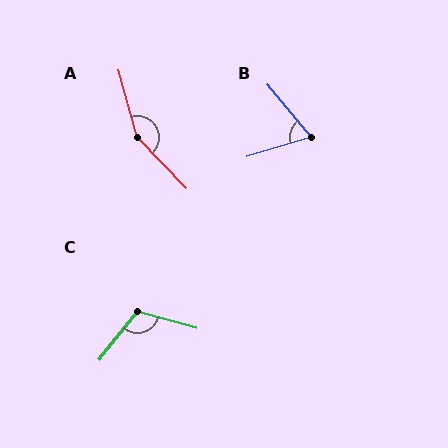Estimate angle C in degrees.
Approximately 113 degrees.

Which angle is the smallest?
B, at approximately 68 degrees.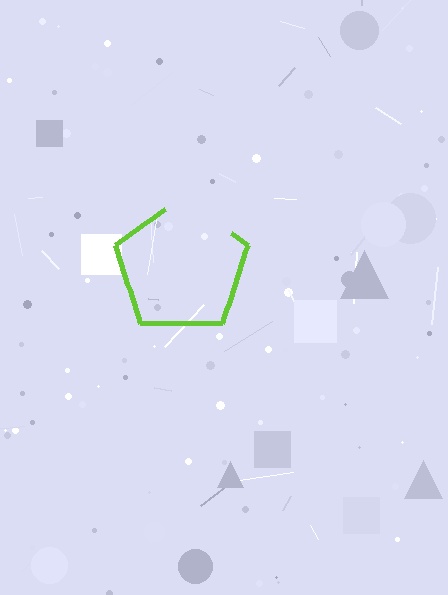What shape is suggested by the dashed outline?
The dashed outline suggests a pentagon.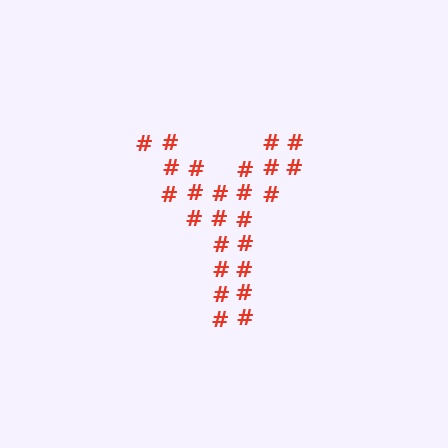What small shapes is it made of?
It is made of small hash symbols.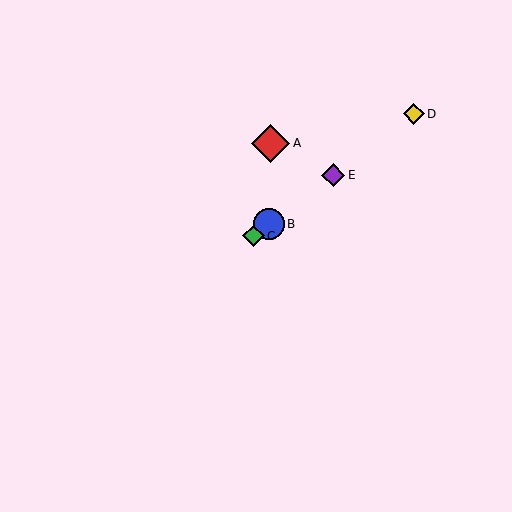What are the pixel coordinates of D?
Object D is at (414, 114).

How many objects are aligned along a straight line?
4 objects (B, C, D, E) are aligned along a straight line.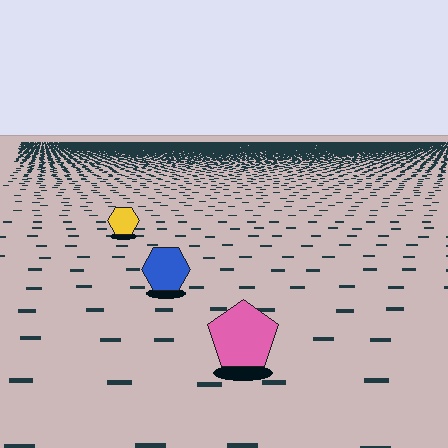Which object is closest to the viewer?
The pink pentagon is closest. The texture marks near it are larger and more spread out.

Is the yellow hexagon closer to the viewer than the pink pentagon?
No. The pink pentagon is closer — you can tell from the texture gradient: the ground texture is coarser near it.